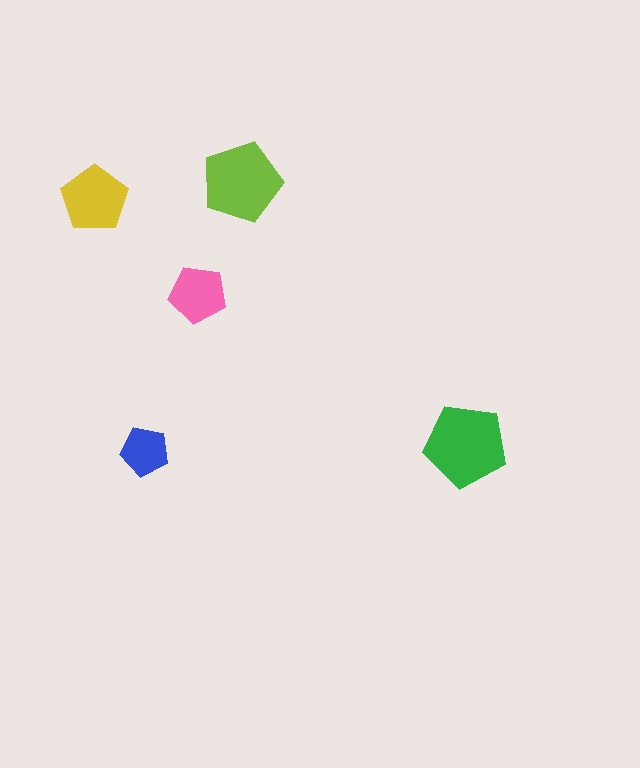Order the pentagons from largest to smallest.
the green one, the lime one, the yellow one, the pink one, the blue one.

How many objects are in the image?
There are 5 objects in the image.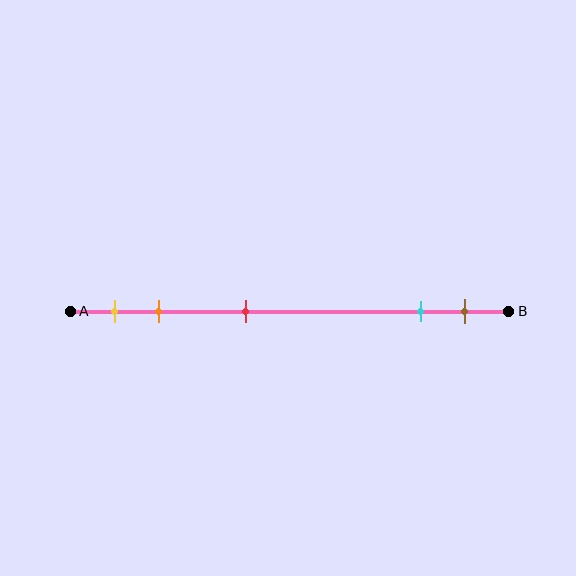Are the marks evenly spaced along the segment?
No, the marks are not evenly spaced.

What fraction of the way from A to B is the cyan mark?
The cyan mark is approximately 80% (0.8) of the way from A to B.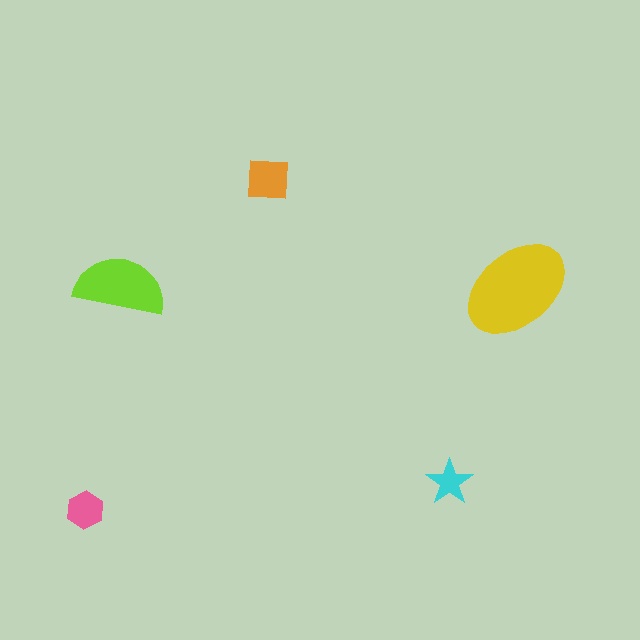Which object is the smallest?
The cyan star.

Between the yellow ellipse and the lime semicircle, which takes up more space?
The yellow ellipse.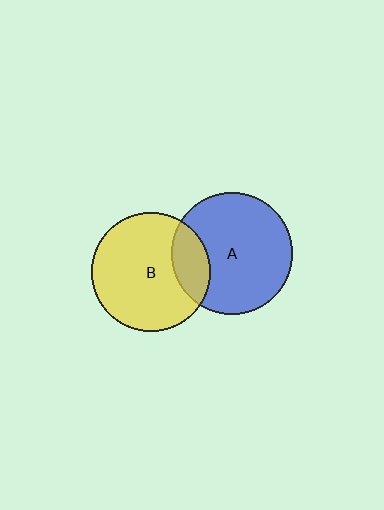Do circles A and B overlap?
Yes.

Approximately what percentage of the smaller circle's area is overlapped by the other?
Approximately 20%.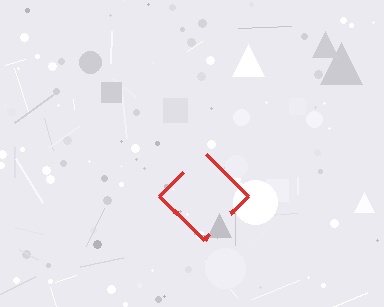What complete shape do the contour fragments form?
The contour fragments form a diamond.